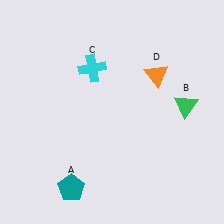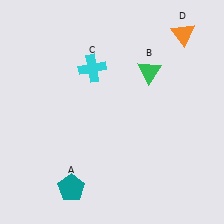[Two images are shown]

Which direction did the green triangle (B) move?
The green triangle (B) moved left.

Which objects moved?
The objects that moved are: the green triangle (B), the orange triangle (D).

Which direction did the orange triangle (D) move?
The orange triangle (D) moved up.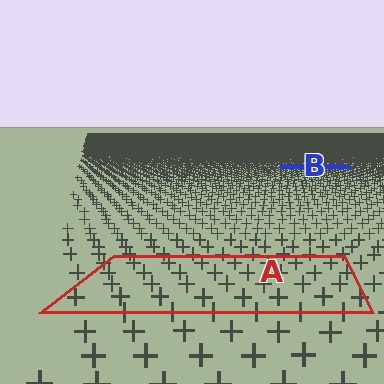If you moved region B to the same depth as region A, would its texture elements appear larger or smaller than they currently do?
They would appear larger. At a closer depth, the same texture elements are projected at a bigger on-screen size.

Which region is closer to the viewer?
Region A is closer. The texture elements there are larger and more spread out.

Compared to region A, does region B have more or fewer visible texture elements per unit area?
Region B has more texture elements per unit area — they are packed more densely because it is farther away.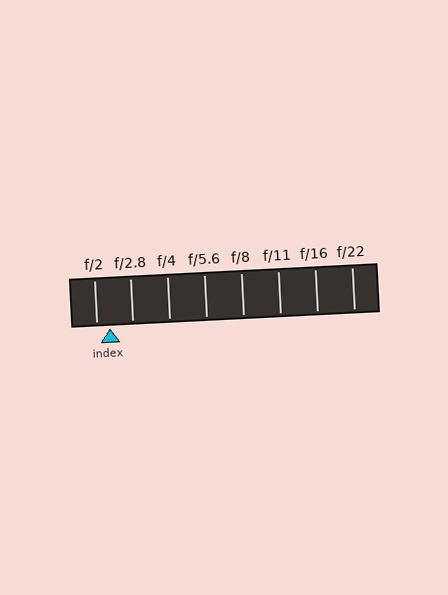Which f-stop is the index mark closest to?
The index mark is closest to f/2.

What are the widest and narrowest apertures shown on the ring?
The widest aperture shown is f/2 and the narrowest is f/22.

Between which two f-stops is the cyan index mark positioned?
The index mark is between f/2 and f/2.8.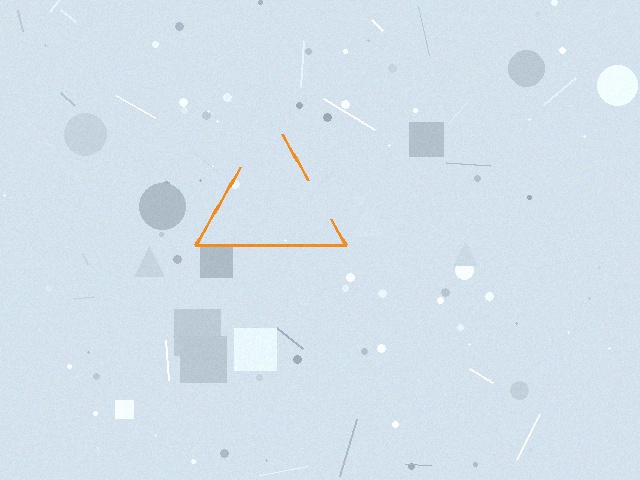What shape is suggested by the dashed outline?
The dashed outline suggests a triangle.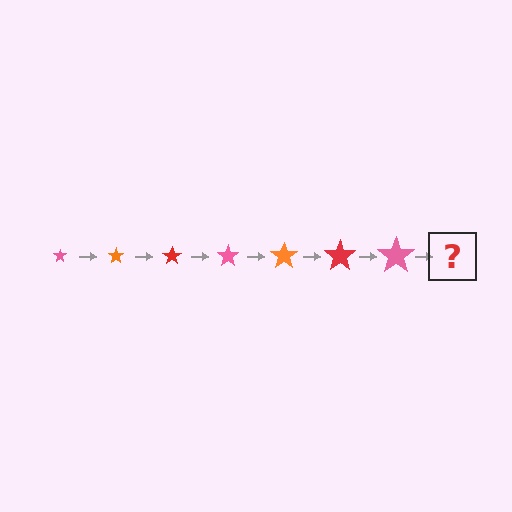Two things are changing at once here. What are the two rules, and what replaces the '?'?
The two rules are that the star grows larger each step and the color cycles through pink, orange, and red. The '?' should be an orange star, larger than the previous one.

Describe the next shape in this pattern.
It should be an orange star, larger than the previous one.